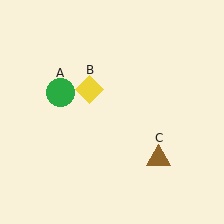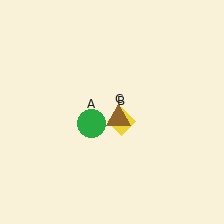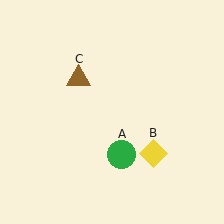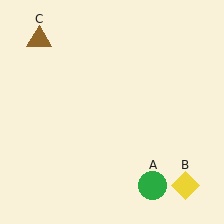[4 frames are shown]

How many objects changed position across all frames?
3 objects changed position: green circle (object A), yellow diamond (object B), brown triangle (object C).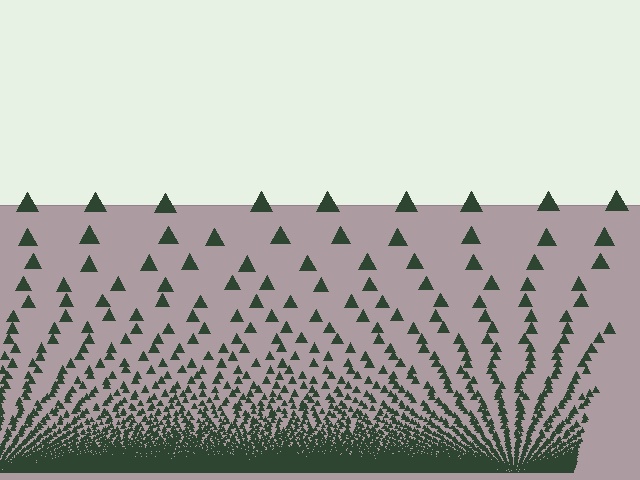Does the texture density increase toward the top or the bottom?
Density increases toward the bottom.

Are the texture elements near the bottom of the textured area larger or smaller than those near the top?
Smaller. The gradient is inverted — elements near the bottom are smaller and denser.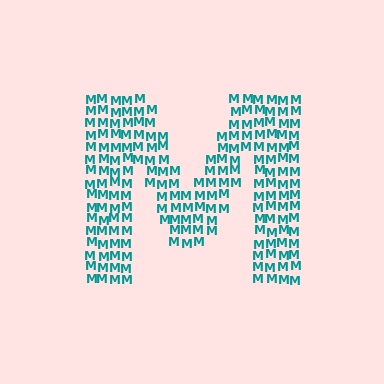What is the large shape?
The large shape is the letter M.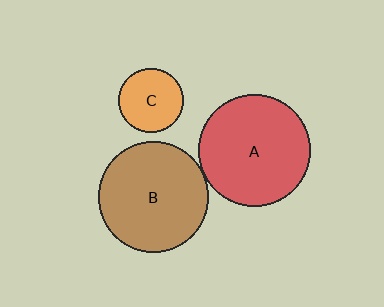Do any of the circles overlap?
No, none of the circles overlap.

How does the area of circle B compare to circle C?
Approximately 3.0 times.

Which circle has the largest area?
Circle A (red).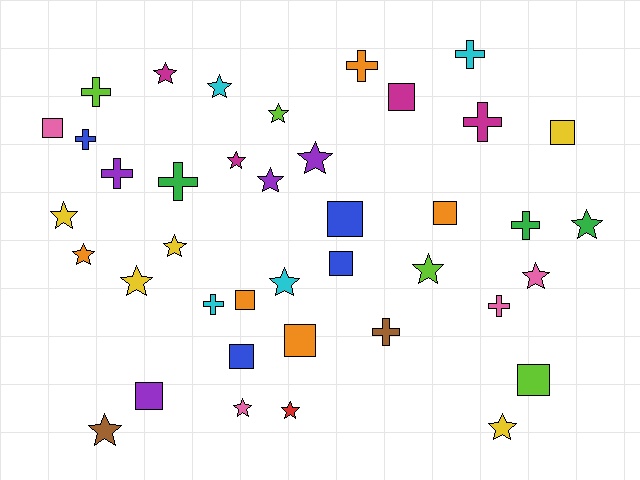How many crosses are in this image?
There are 11 crosses.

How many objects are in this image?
There are 40 objects.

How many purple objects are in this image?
There are 4 purple objects.